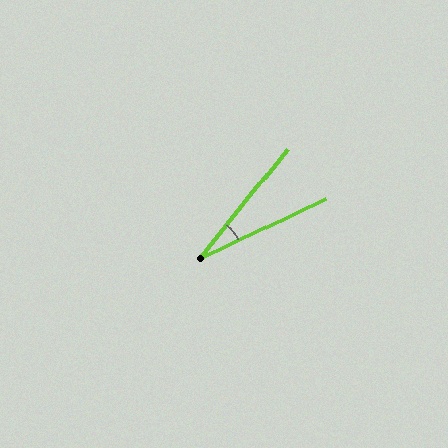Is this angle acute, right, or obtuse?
It is acute.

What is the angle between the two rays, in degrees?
Approximately 26 degrees.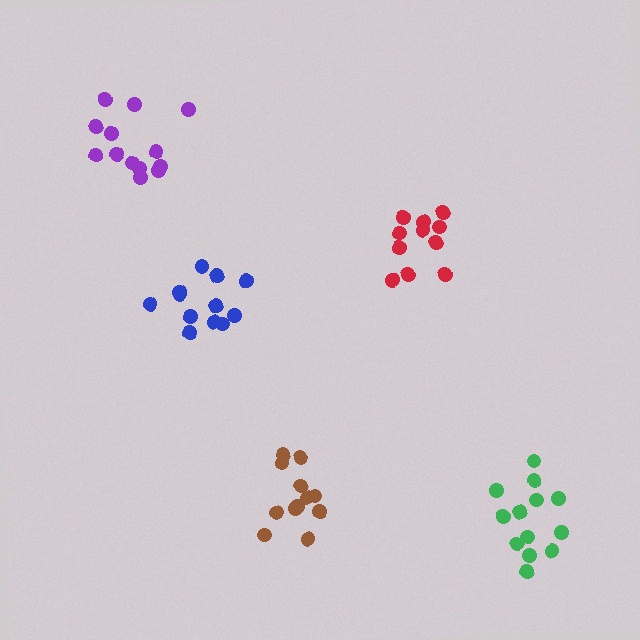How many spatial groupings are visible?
There are 5 spatial groupings.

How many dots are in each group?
Group 1: 12 dots, Group 2: 12 dots, Group 3: 11 dots, Group 4: 13 dots, Group 5: 13 dots (61 total).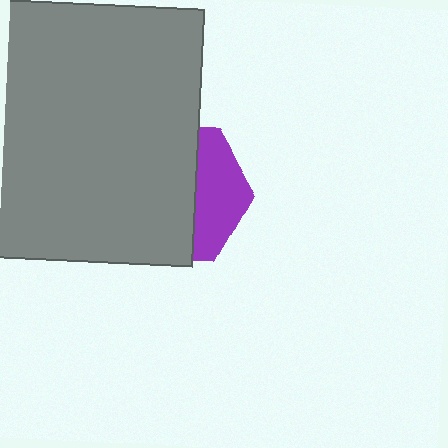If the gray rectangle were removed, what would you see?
You would see the complete purple hexagon.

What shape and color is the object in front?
The object in front is a gray rectangle.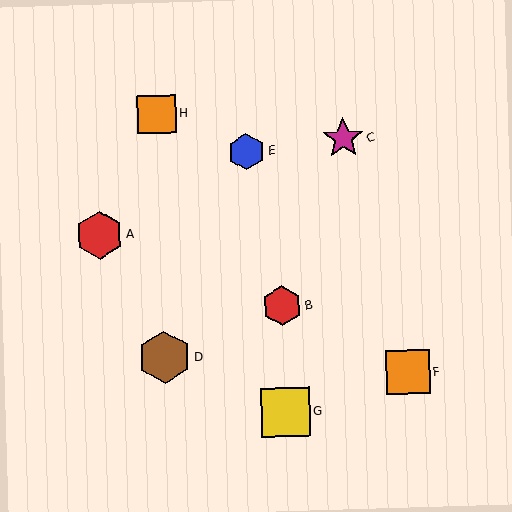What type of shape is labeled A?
Shape A is a red hexagon.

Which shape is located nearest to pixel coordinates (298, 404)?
The yellow square (labeled G) at (286, 412) is nearest to that location.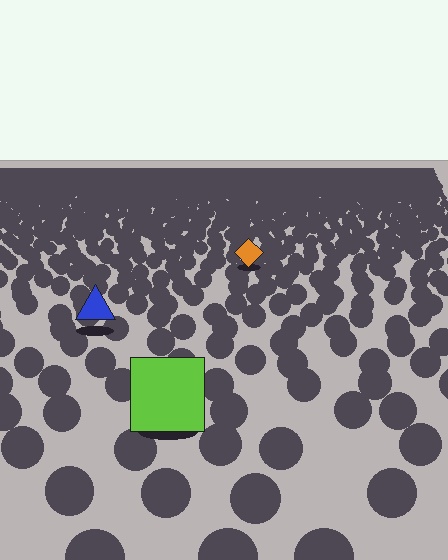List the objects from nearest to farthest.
From nearest to farthest: the lime square, the blue triangle, the orange diamond.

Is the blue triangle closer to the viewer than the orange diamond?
Yes. The blue triangle is closer — you can tell from the texture gradient: the ground texture is coarser near it.